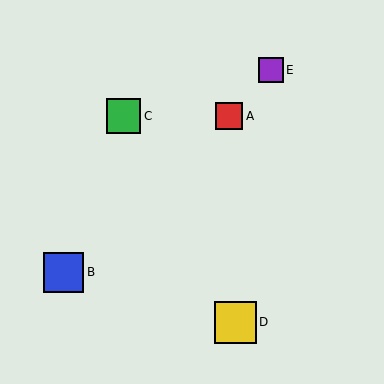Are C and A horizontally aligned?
Yes, both are at y≈116.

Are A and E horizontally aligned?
No, A is at y≈116 and E is at y≈70.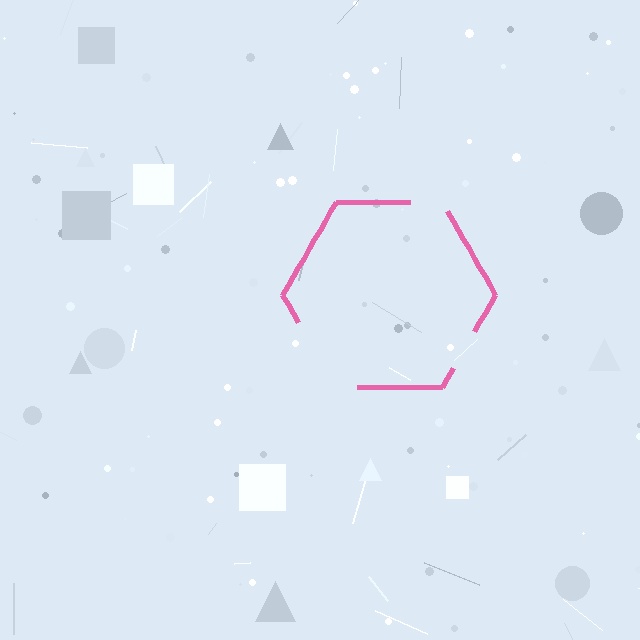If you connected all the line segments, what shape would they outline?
They would outline a hexagon.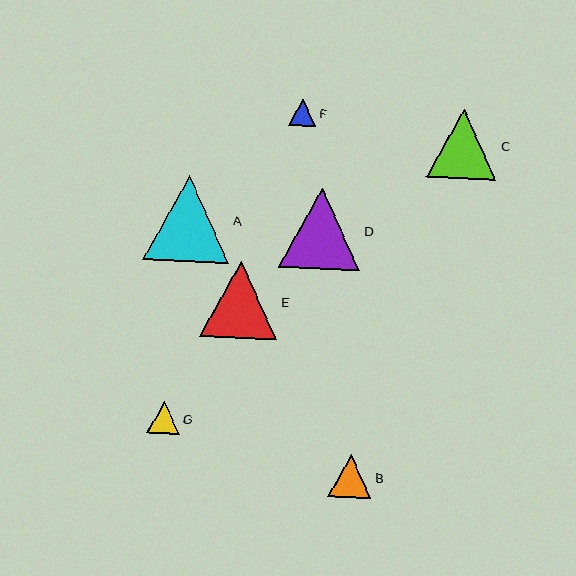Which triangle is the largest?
Triangle A is the largest with a size of approximately 86 pixels.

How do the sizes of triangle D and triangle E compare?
Triangle D and triangle E are approximately the same size.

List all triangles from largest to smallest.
From largest to smallest: A, D, E, C, B, G, F.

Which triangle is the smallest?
Triangle F is the smallest with a size of approximately 27 pixels.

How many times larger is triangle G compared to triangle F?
Triangle G is approximately 1.2 times the size of triangle F.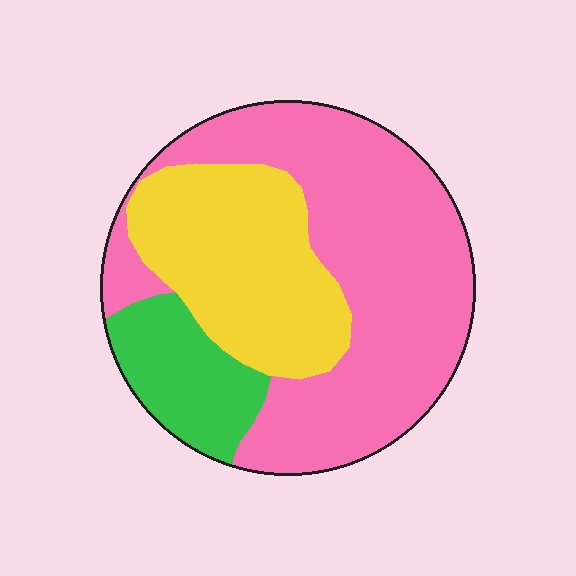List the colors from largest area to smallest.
From largest to smallest: pink, yellow, green.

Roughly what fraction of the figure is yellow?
Yellow takes up between a quarter and a half of the figure.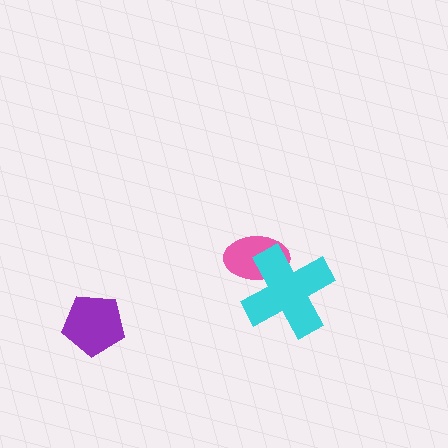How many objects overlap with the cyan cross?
1 object overlaps with the cyan cross.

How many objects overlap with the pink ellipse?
1 object overlaps with the pink ellipse.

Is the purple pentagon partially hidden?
No, no other shape covers it.